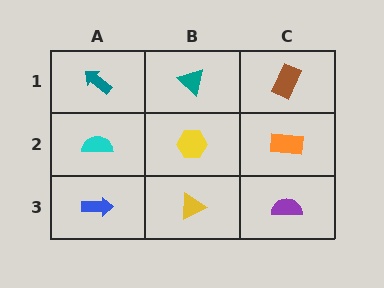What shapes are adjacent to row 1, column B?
A yellow hexagon (row 2, column B), a teal arrow (row 1, column A), a brown rectangle (row 1, column C).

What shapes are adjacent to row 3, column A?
A cyan semicircle (row 2, column A), a yellow triangle (row 3, column B).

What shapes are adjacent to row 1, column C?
An orange rectangle (row 2, column C), a teal triangle (row 1, column B).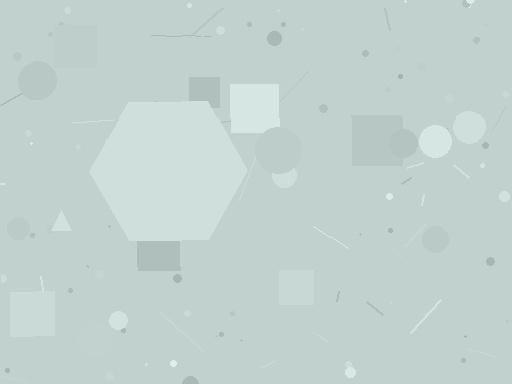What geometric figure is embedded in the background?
A hexagon is embedded in the background.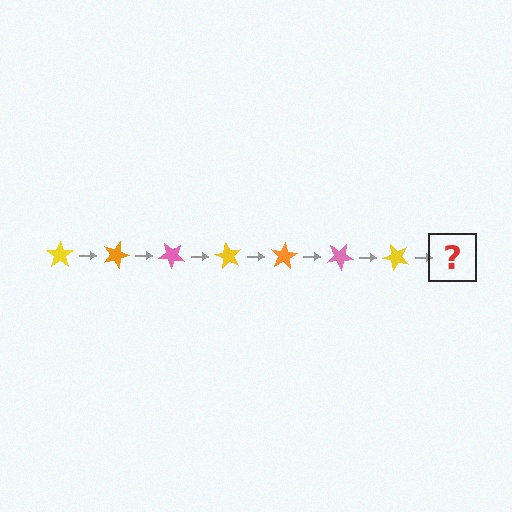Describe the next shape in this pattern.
It should be an orange star, rotated 140 degrees from the start.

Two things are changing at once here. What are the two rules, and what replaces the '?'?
The two rules are that it rotates 20 degrees each step and the color cycles through yellow, orange, and pink. The '?' should be an orange star, rotated 140 degrees from the start.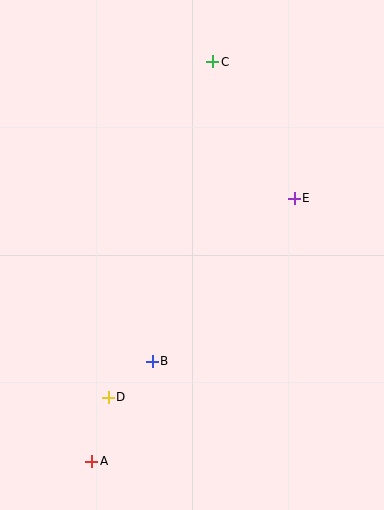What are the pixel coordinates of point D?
Point D is at (108, 397).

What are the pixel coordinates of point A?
Point A is at (92, 461).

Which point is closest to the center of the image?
Point B at (152, 361) is closest to the center.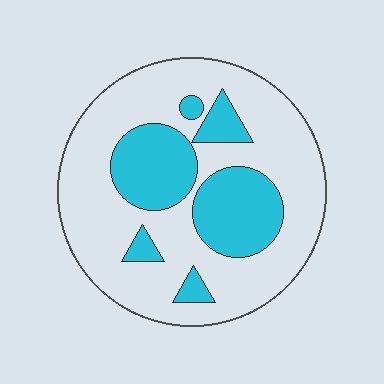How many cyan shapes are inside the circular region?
6.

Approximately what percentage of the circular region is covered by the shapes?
Approximately 30%.